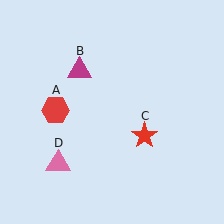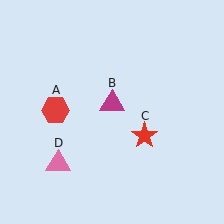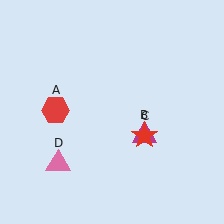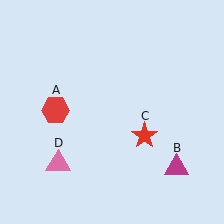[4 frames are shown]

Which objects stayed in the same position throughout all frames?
Red hexagon (object A) and red star (object C) and pink triangle (object D) remained stationary.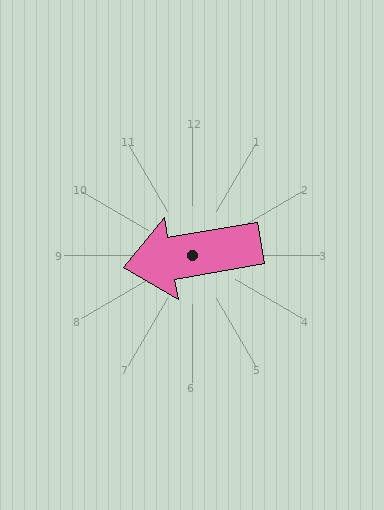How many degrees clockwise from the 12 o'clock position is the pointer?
Approximately 260 degrees.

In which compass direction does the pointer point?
West.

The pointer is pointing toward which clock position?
Roughly 9 o'clock.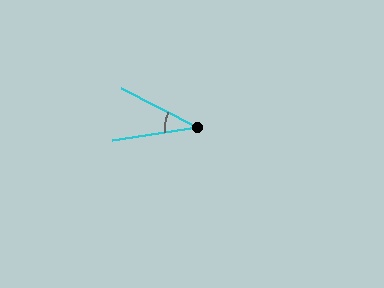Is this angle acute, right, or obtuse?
It is acute.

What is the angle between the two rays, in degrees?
Approximately 35 degrees.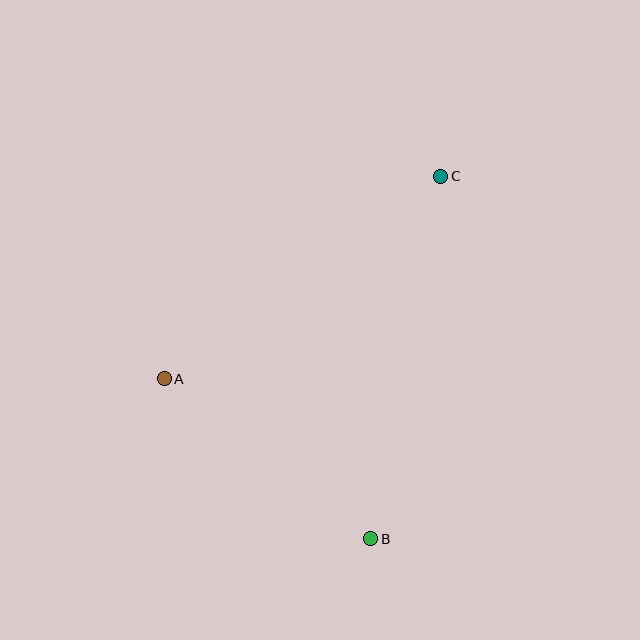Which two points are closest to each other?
Points A and B are closest to each other.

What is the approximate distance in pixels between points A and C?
The distance between A and C is approximately 343 pixels.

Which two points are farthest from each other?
Points B and C are farthest from each other.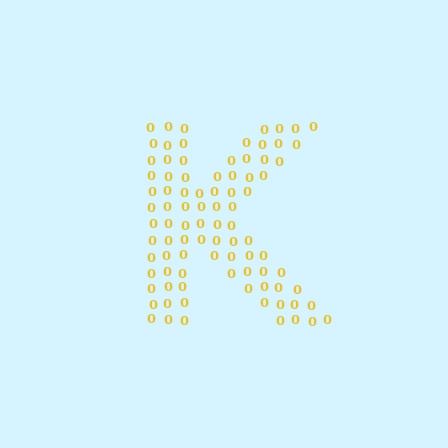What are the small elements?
The small elements are digit 0's.